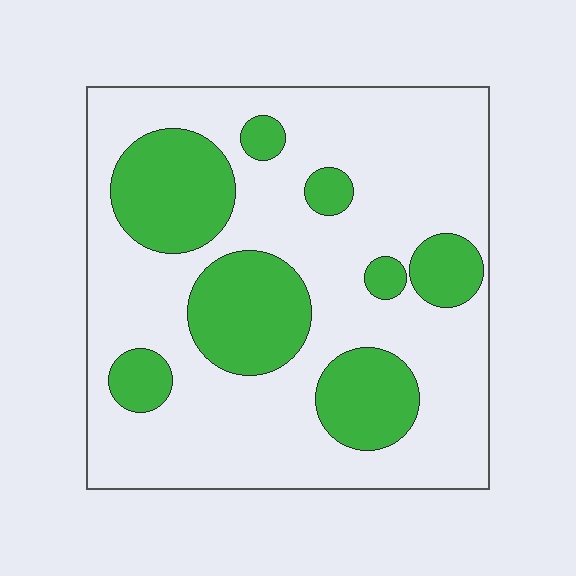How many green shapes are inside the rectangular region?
8.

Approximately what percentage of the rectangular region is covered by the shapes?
Approximately 30%.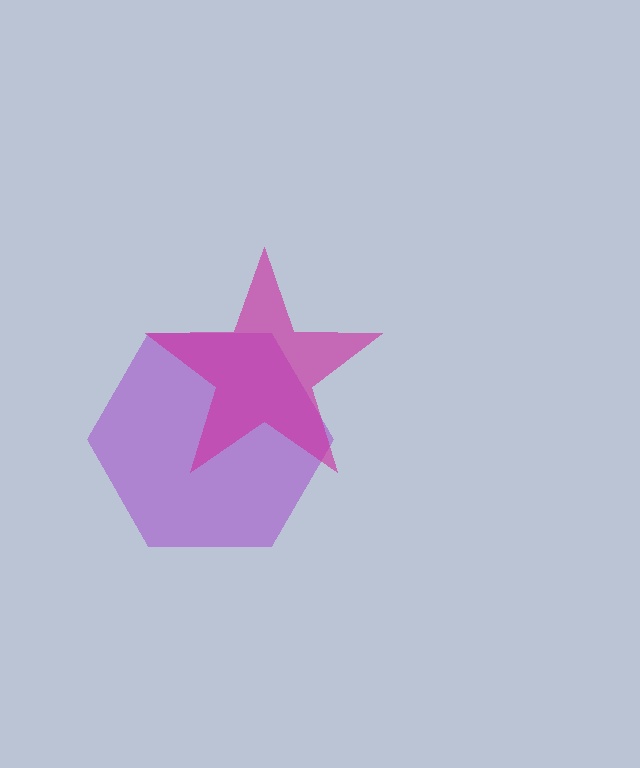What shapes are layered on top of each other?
The layered shapes are: a purple hexagon, a magenta star.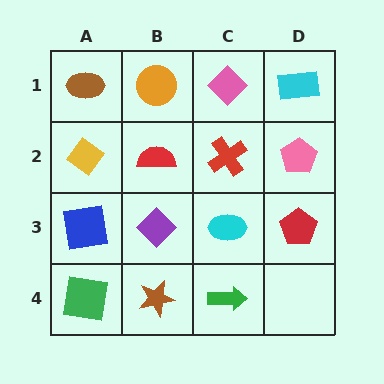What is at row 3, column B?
A purple diamond.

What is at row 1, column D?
A cyan rectangle.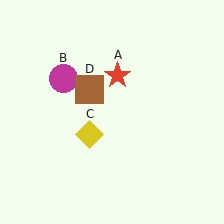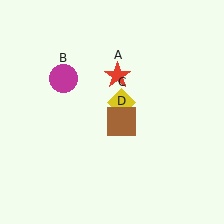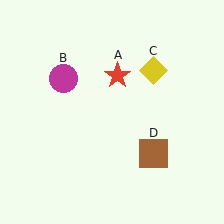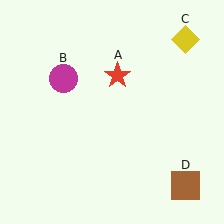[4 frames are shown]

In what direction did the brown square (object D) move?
The brown square (object D) moved down and to the right.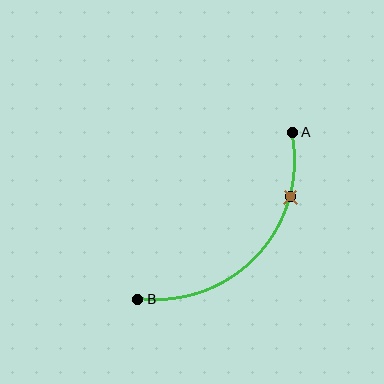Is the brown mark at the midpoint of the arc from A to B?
No. The brown mark lies on the arc but is closer to endpoint A. The arc midpoint would be at the point on the curve equidistant along the arc from both A and B.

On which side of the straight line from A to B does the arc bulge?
The arc bulges below and to the right of the straight line connecting A and B.